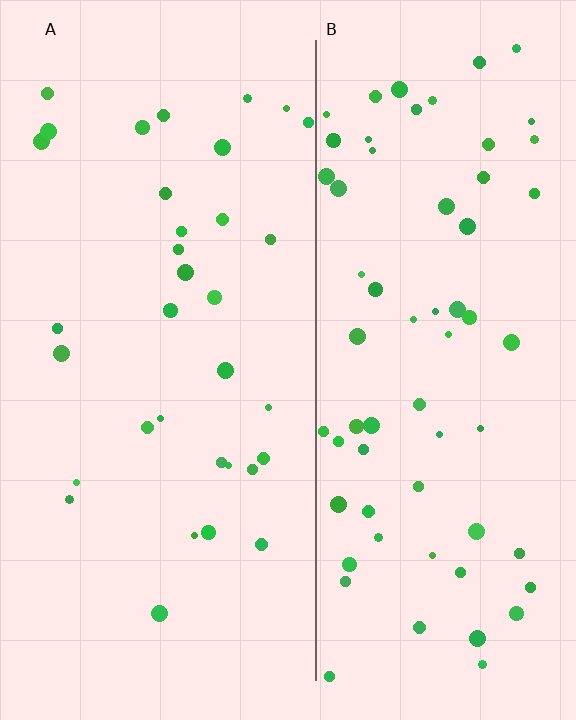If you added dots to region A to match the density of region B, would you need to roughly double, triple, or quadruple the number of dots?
Approximately double.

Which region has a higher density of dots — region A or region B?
B (the right).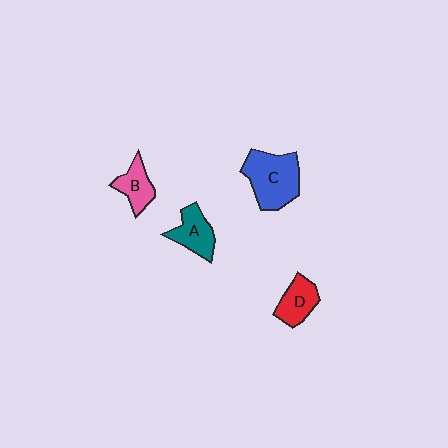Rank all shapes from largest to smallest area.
From largest to smallest: C (blue), A (teal), D (red), B (pink).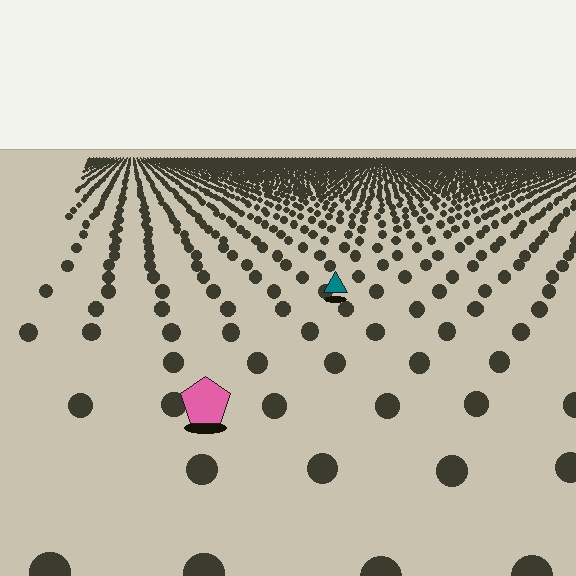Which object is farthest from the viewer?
The teal triangle is farthest from the viewer. It appears smaller and the ground texture around it is denser.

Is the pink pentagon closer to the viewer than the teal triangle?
Yes. The pink pentagon is closer — you can tell from the texture gradient: the ground texture is coarser near it.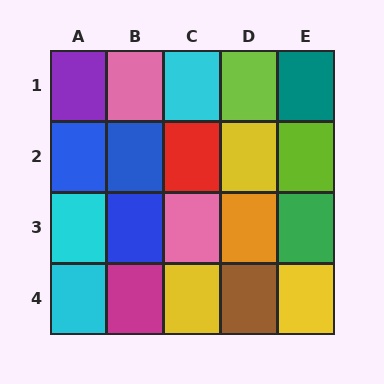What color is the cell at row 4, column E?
Yellow.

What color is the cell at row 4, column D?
Brown.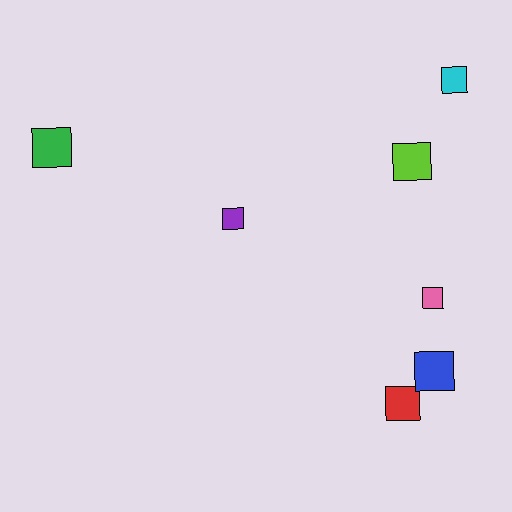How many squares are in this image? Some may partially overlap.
There are 7 squares.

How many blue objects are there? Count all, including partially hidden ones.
There is 1 blue object.